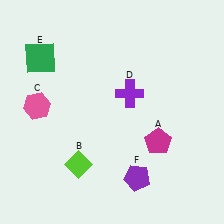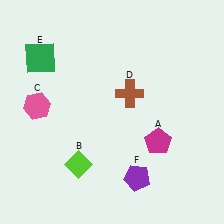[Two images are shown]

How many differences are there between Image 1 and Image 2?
There is 1 difference between the two images.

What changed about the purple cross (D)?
In Image 1, D is purple. In Image 2, it changed to brown.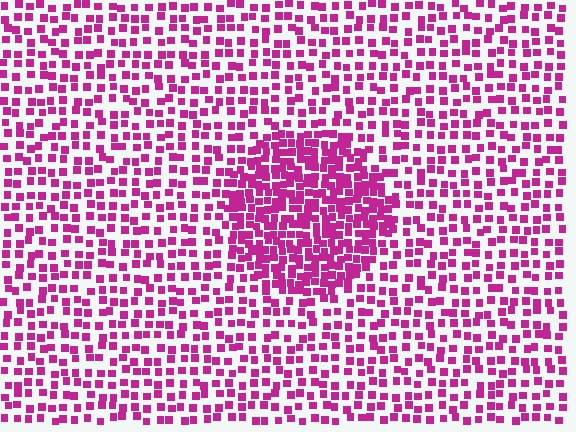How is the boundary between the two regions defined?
The boundary is defined by a change in element density (approximately 2.1x ratio). All elements are the same color, size, and shape.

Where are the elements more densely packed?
The elements are more densely packed inside the circle boundary.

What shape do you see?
I see a circle.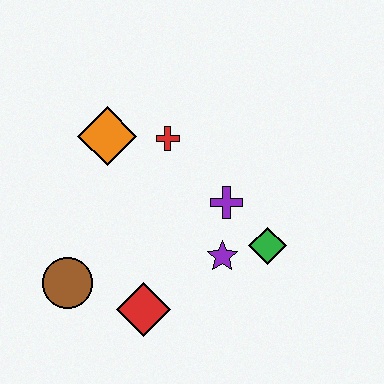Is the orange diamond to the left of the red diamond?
Yes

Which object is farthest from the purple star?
The orange diamond is farthest from the purple star.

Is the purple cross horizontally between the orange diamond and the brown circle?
No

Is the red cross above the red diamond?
Yes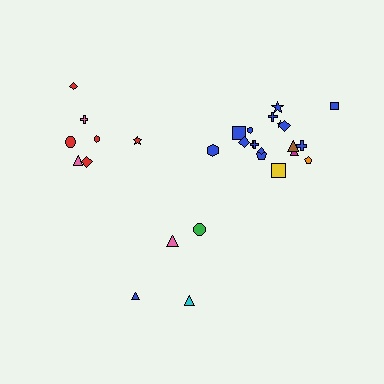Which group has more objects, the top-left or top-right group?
The top-right group.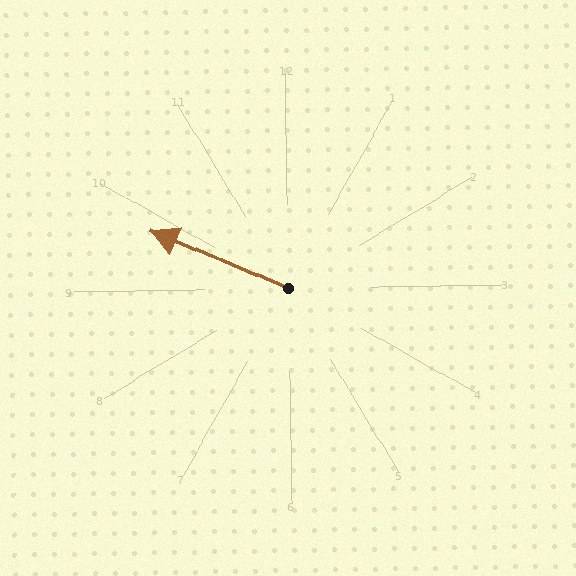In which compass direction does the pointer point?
Northwest.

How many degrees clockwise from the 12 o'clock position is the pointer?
Approximately 294 degrees.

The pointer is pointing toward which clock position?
Roughly 10 o'clock.